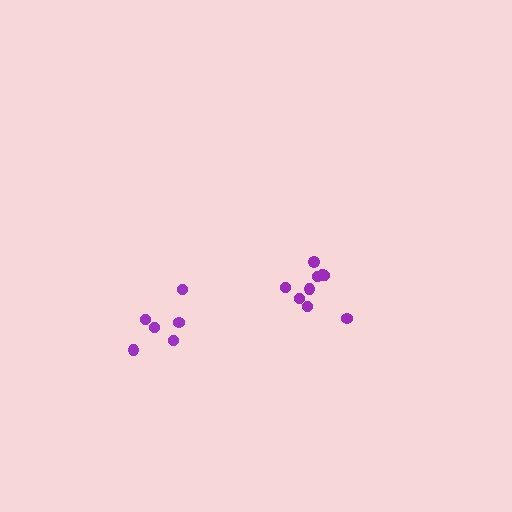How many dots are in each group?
Group 1: 9 dots, Group 2: 6 dots (15 total).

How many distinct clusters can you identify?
There are 2 distinct clusters.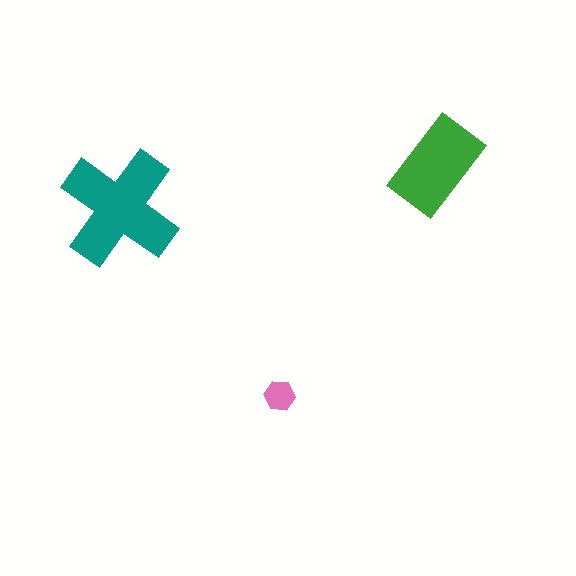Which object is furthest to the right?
The green rectangle is rightmost.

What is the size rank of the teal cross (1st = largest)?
1st.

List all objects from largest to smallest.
The teal cross, the green rectangle, the pink hexagon.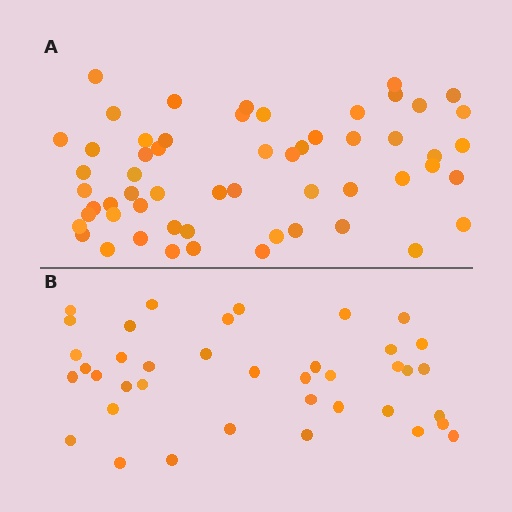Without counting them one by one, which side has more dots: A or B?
Region A (the top region) has more dots.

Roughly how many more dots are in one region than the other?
Region A has approximately 20 more dots than region B.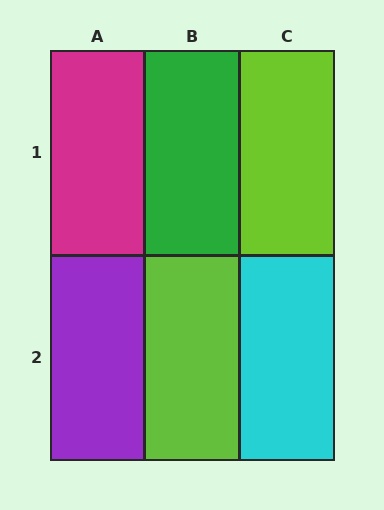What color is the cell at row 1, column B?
Green.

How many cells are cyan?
1 cell is cyan.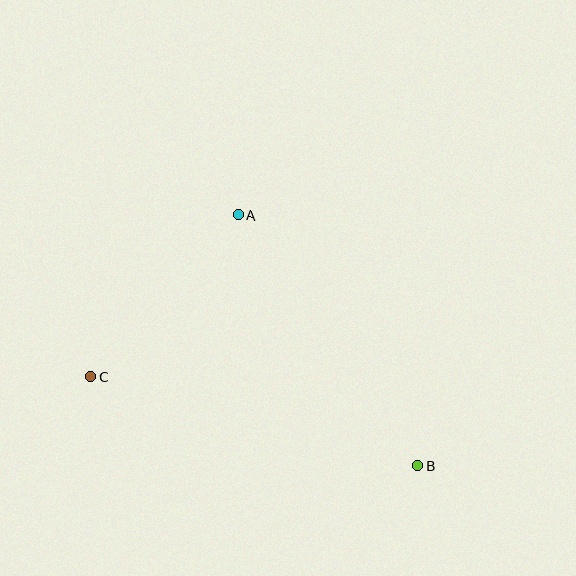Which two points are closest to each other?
Points A and C are closest to each other.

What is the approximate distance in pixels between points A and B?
The distance between A and B is approximately 308 pixels.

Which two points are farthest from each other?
Points B and C are farthest from each other.